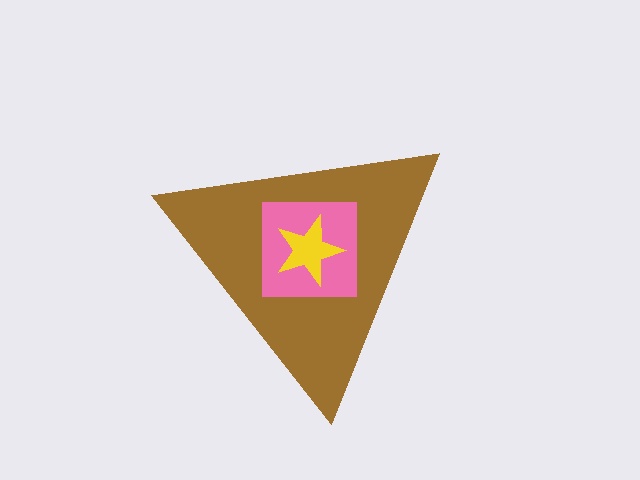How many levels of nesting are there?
3.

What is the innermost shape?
The yellow star.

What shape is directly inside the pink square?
The yellow star.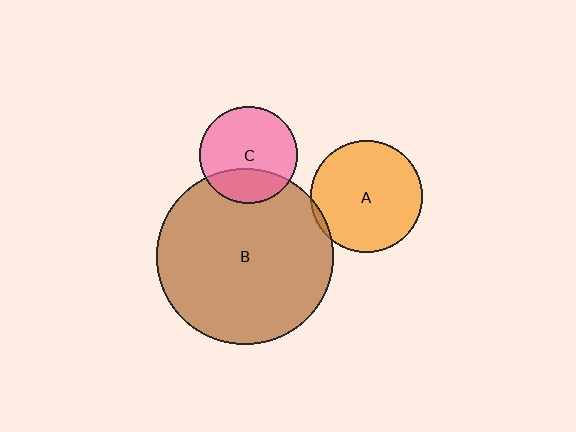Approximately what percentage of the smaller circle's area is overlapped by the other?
Approximately 5%.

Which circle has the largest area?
Circle B (brown).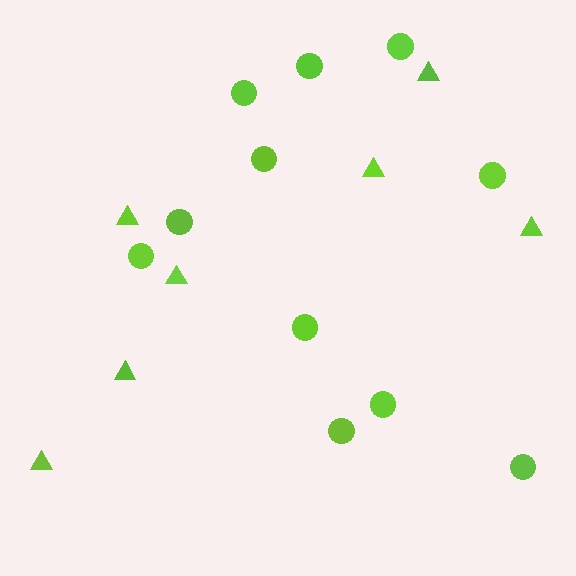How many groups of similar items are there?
There are 2 groups: one group of circles (11) and one group of triangles (7).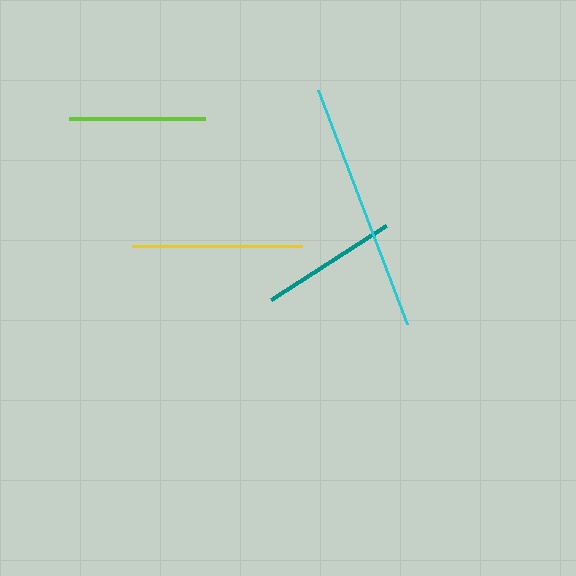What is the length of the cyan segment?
The cyan segment is approximately 250 pixels long.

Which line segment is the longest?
The cyan line is the longest at approximately 250 pixels.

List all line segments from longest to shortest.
From longest to shortest: cyan, yellow, teal, lime.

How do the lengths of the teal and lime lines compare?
The teal and lime lines are approximately the same length.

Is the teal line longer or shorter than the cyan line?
The cyan line is longer than the teal line.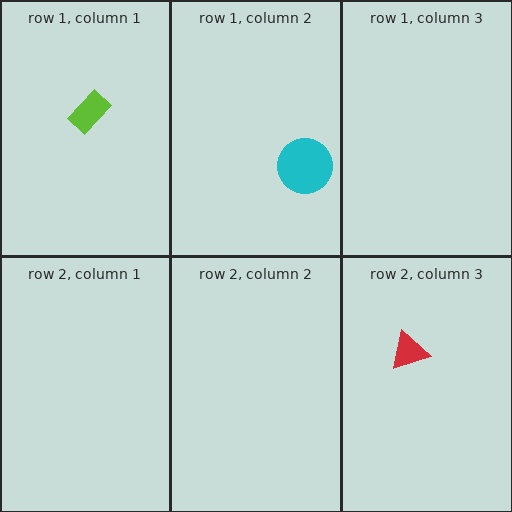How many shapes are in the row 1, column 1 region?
1.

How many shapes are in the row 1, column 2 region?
1.